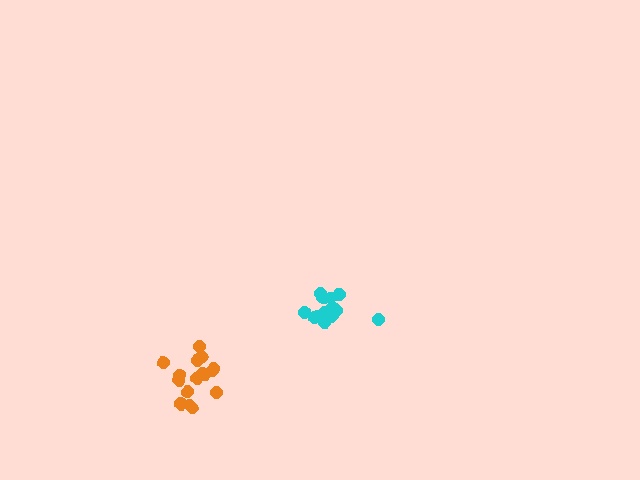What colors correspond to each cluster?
The clusters are colored: cyan, orange.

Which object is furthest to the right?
The cyan cluster is rightmost.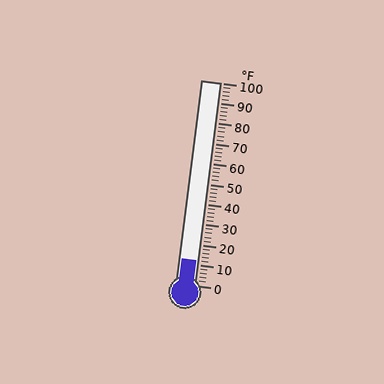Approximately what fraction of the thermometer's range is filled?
The thermometer is filled to approximately 10% of its range.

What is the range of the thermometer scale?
The thermometer scale ranges from 0°F to 100°F.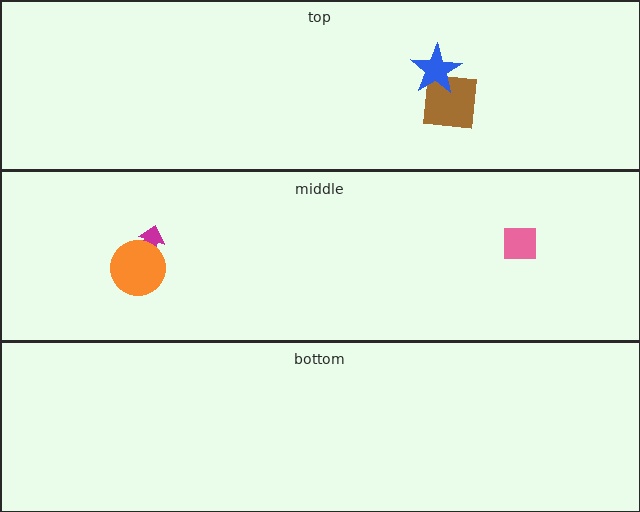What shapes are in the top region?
The brown square, the blue star.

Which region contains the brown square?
The top region.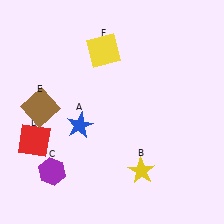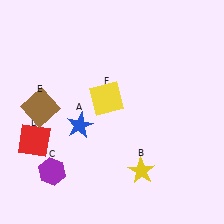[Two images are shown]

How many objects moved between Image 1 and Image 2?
1 object moved between the two images.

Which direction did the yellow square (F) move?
The yellow square (F) moved down.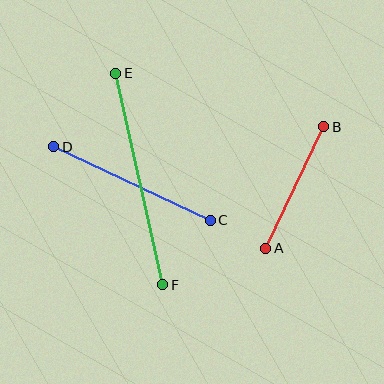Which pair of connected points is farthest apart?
Points E and F are farthest apart.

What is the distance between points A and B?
The distance is approximately 135 pixels.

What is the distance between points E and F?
The distance is approximately 217 pixels.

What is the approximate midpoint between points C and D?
The midpoint is at approximately (132, 184) pixels.